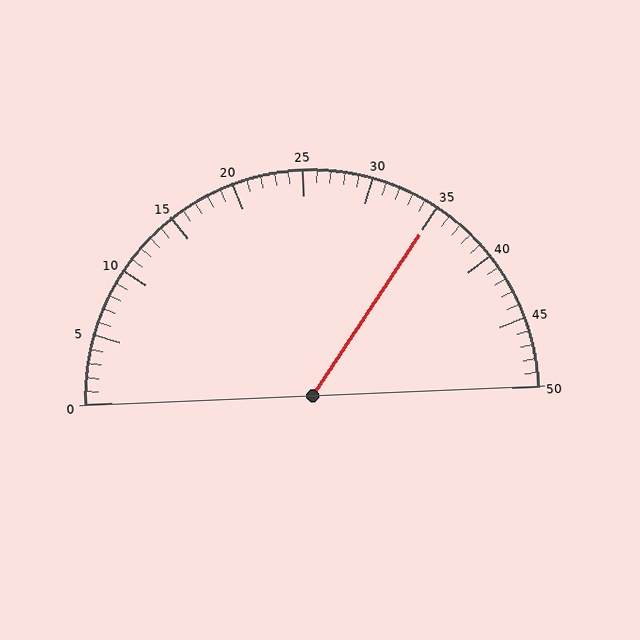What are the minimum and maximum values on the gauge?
The gauge ranges from 0 to 50.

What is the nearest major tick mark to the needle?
The nearest major tick mark is 35.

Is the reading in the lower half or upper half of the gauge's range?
The reading is in the upper half of the range (0 to 50).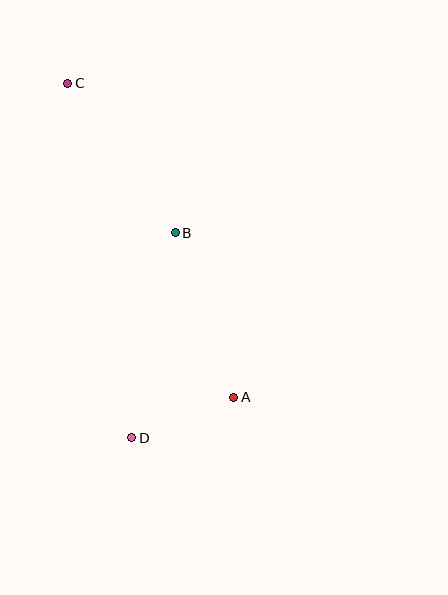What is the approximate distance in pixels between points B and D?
The distance between B and D is approximately 210 pixels.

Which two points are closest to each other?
Points A and D are closest to each other.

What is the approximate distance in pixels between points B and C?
The distance between B and C is approximately 184 pixels.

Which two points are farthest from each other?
Points C and D are farthest from each other.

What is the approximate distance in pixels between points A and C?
The distance between A and C is approximately 355 pixels.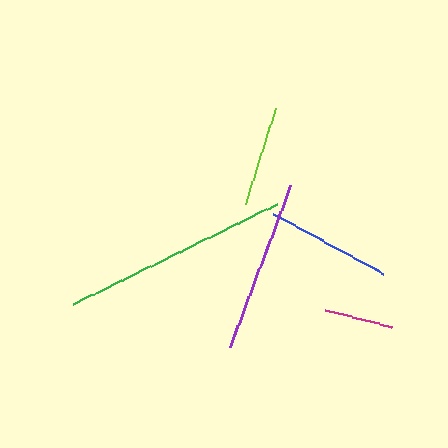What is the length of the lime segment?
The lime segment is approximately 101 pixels long.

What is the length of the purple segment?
The purple segment is approximately 173 pixels long.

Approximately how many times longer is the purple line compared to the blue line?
The purple line is approximately 1.4 times the length of the blue line.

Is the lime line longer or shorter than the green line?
The green line is longer than the lime line.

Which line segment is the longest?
The green line is the longest at approximately 228 pixels.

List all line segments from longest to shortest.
From longest to shortest: green, purple, blue, lime, magenta.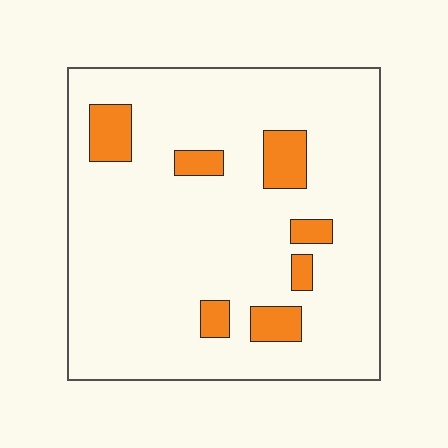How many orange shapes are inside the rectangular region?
7.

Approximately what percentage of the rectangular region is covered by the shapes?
Approximately 10%.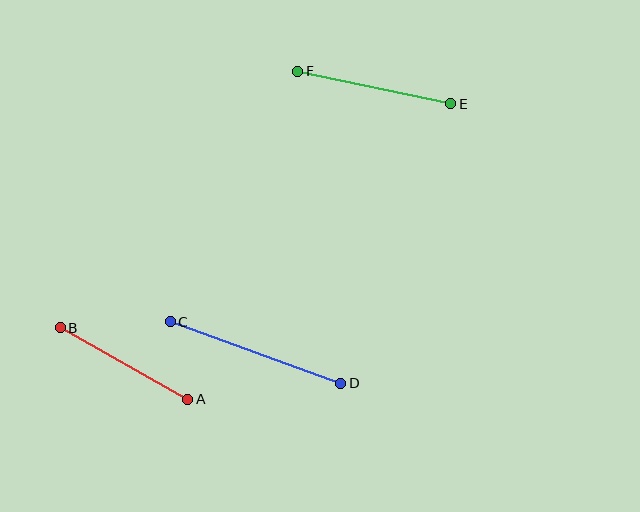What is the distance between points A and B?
The distance is approximately 146 pixels.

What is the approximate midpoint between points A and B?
The midpoint is at approximately (124, 364) pixels.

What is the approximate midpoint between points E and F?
The midpoint is at approximately (374, 88) pixels.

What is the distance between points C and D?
The distance is approximately 181 pixels.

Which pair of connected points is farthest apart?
Points C and D are farthest apart.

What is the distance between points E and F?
The distance is approximately 156 pixels.